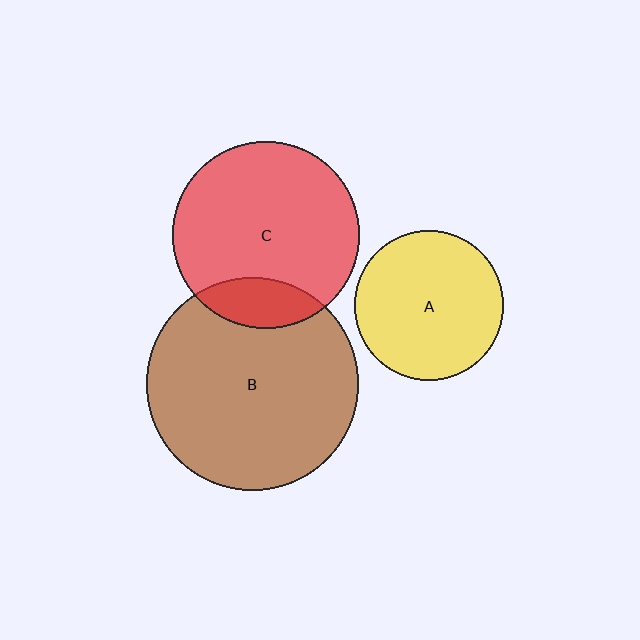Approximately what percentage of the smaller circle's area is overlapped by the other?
Approximately 15%.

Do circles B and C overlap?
Yes.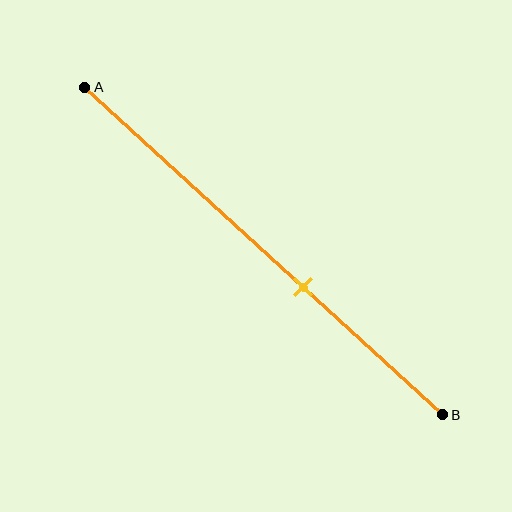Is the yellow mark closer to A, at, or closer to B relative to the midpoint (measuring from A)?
The yellow mark is closer to point B than the midpoint of segment AB.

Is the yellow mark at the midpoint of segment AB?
No, the mark is at about 60% from A, not at the 50% midpoint.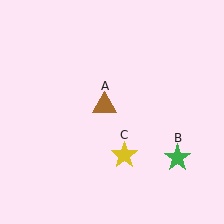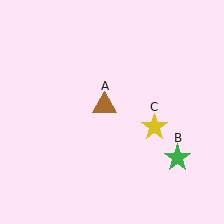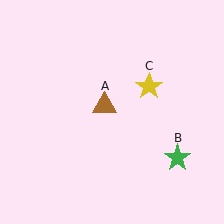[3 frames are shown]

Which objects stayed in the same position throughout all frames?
Brown triangle (object A) and green star (object B) remained stationary.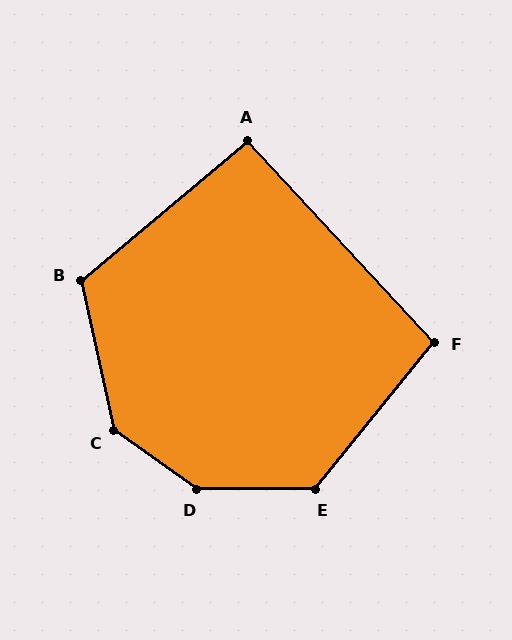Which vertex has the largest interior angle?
D, at approximately 144 degrees.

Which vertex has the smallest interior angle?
A, at approximately 93 degrees.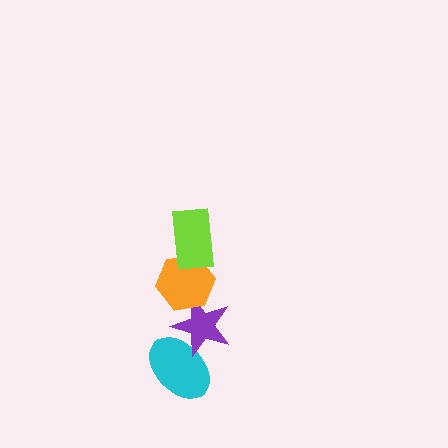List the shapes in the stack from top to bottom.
From top to bottom: the lime rectangle, the orange hexagon, the purple star, the cyan ellipse.